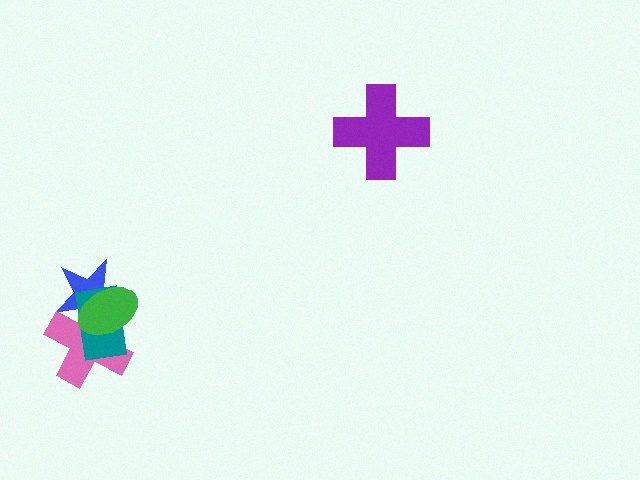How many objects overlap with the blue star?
3 objects overlap with the blue star.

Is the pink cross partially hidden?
Yes, it is partially covered by another shape.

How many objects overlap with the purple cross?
0 objects overlap with the purple cross.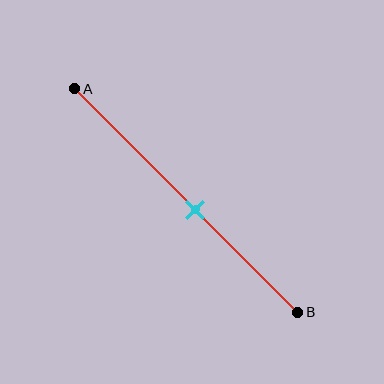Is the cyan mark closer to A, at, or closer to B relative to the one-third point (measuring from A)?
The cyan mark is closer to point B than the one-third point of segment AB.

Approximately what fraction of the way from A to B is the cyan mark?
The cyan mark is approximately 55% of the way from A to B.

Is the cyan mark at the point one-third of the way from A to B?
No, the mark is at about 55% from A, not at the 33% one-third point.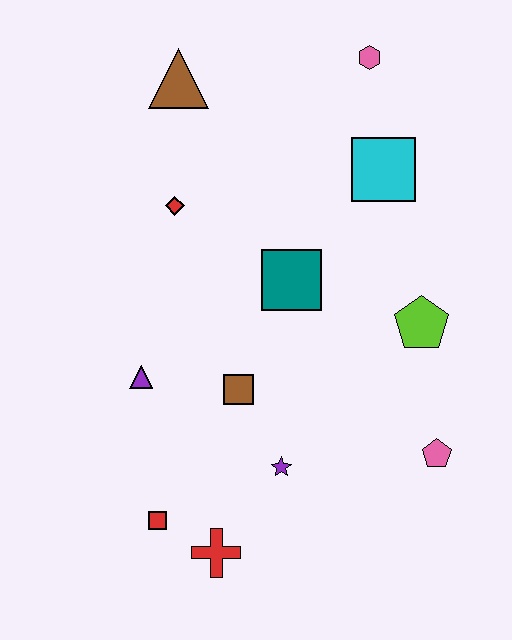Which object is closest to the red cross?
The red square is closest to the red cross.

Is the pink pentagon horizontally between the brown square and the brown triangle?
No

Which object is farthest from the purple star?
The pink hexagon is farthest from the purple star.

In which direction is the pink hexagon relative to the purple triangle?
The pink hexagon is above the purple triangle.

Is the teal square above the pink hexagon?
No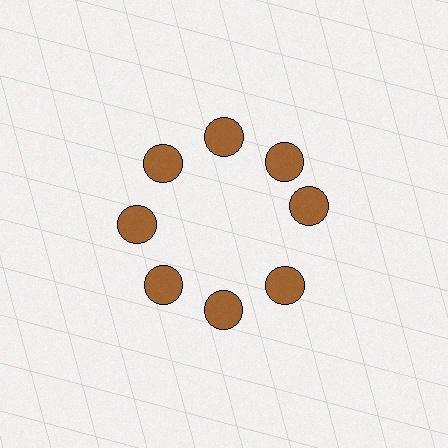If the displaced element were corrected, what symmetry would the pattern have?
It would have 8-fold rotational symmetry — the pattern would map onto itself every 45 degrees.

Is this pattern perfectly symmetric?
No. The 8 brown circles are arranged in a ring, but one element near the 3 o'clock position is rotated out of alignment along the ring, breaking the 8-fold rotational symmetry.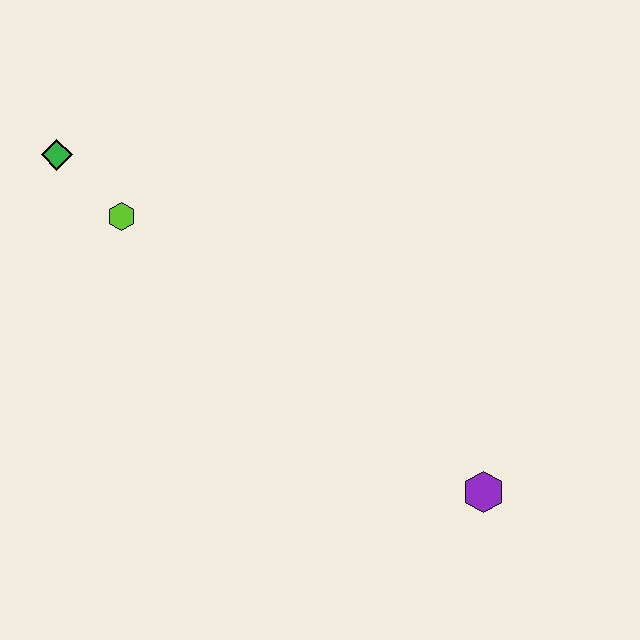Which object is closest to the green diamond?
The lime hexagon is closest to the green diamond.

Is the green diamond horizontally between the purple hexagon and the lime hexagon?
No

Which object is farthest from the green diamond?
The purple hexagon is farthest from the green diamond.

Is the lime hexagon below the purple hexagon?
No